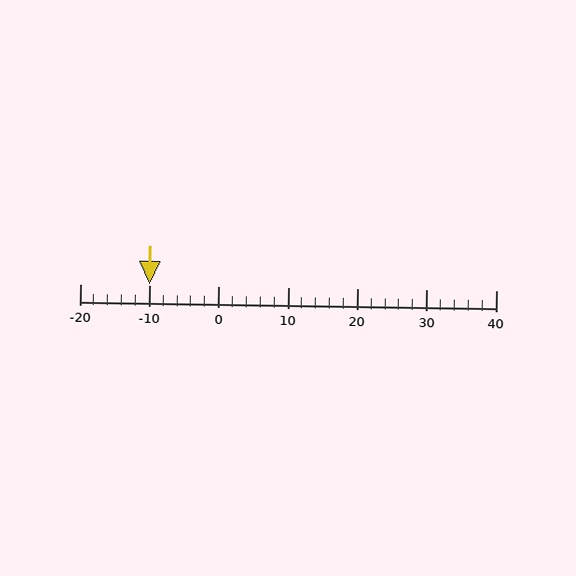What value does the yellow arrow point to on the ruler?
The yellow arrow points to approximately -10.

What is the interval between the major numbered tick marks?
The major tick marks are spaced 10 units apart.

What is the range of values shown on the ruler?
The ruler shows values from -20 to 40.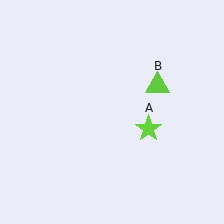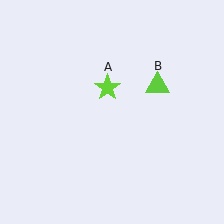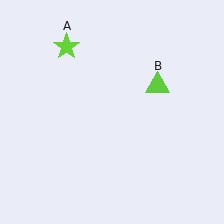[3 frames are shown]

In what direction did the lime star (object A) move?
The lime star (object A) moved up and to the left.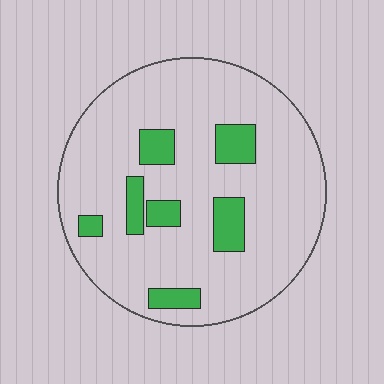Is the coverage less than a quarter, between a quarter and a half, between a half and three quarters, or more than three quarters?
Less than a quarter.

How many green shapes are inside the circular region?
7.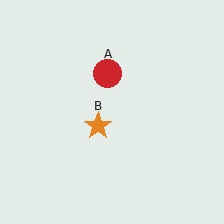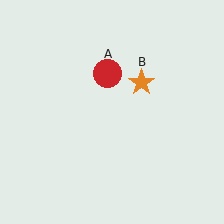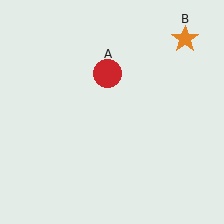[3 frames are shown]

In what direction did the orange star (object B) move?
The orange star (object B) moved up and to the right.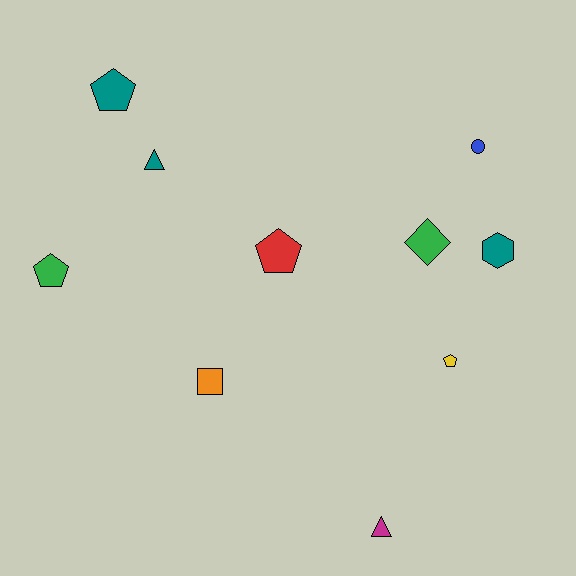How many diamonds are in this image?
There is 1 diamond.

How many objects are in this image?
There are 10 objects.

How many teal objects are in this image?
There are 3 teal objects.